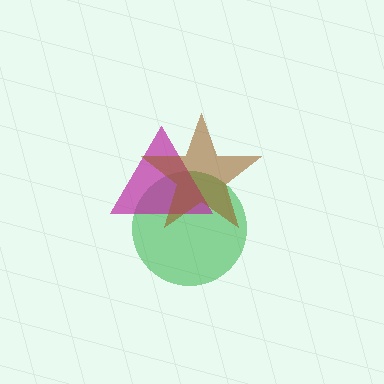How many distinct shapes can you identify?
There are 3 distinct shapes: a green circle, a magenta triangle, a brown star.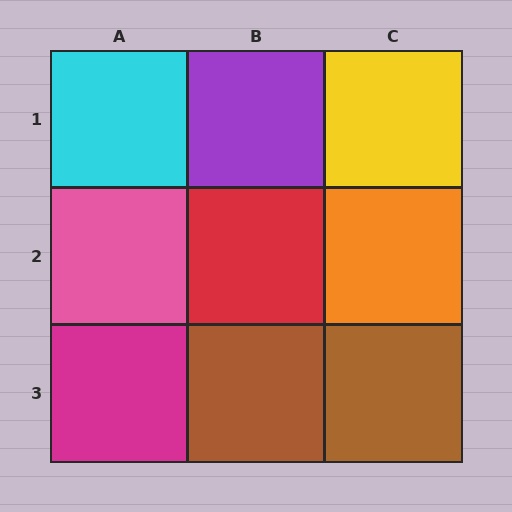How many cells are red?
1 cell is red.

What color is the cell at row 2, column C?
Orange.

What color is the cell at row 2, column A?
Pink.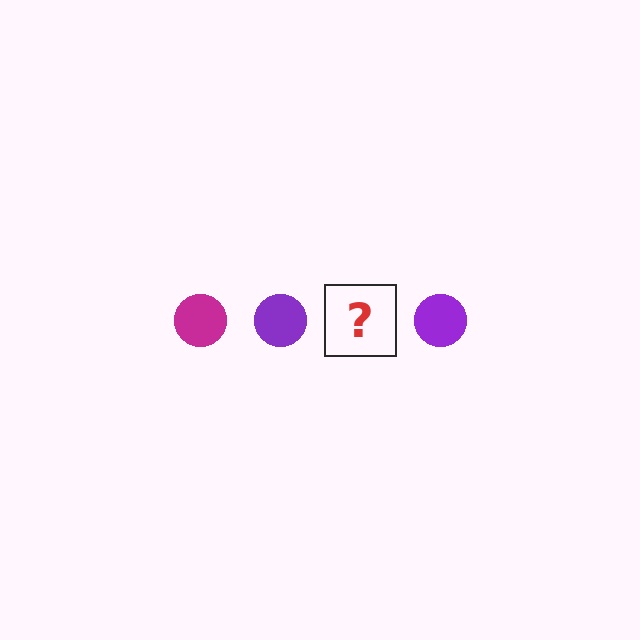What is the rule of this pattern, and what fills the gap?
The rule is that the pattern cycles through magenta, purple circles. The gap should be filled with a magenta circle.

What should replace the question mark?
The question mark should be replaced with a magenta circle.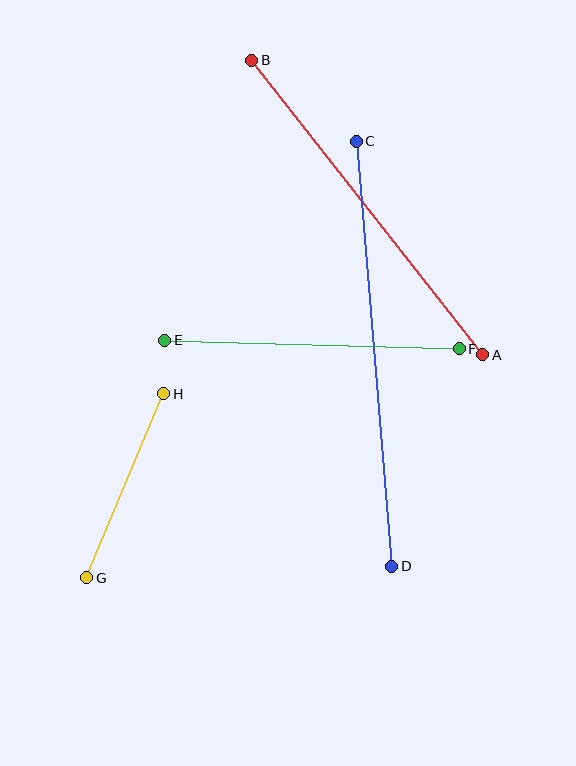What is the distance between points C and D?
The distance is approximately 426 pixels.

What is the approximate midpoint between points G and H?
The midpoint is at approximately (125, 486) pixels.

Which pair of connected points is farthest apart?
Points C and D are farthest apart.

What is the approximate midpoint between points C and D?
The midpoint is at approximately (374, 354) pixels.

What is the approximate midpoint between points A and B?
The midpoint is at approximately (367, 208) pixels.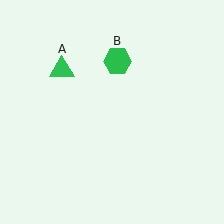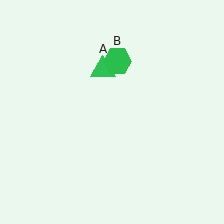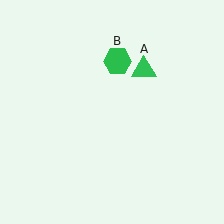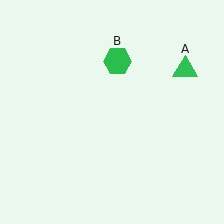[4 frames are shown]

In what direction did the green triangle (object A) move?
The green triangle (object A) moved right.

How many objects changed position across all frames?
1 object changed position: green triangle (object A).